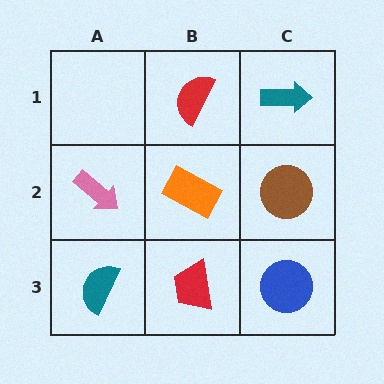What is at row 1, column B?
A red semicircle.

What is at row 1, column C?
A teal arrow.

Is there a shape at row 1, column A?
No, that cell is empty.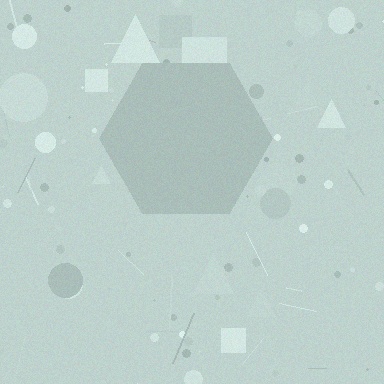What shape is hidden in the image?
A hexagon is hidden in the image.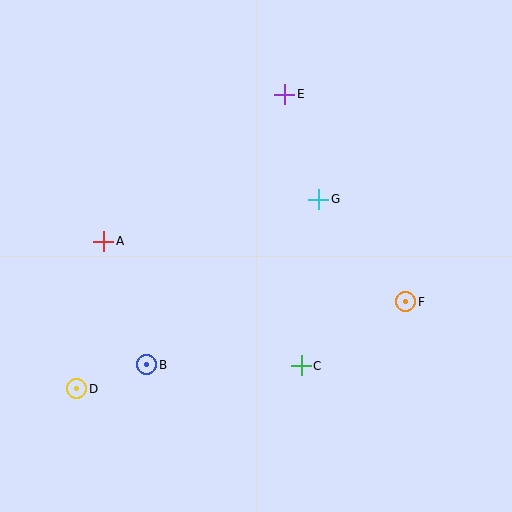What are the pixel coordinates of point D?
Point D is at (77, 389).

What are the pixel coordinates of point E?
Point E is at (285, 94).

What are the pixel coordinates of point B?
Point B is at (147, 365).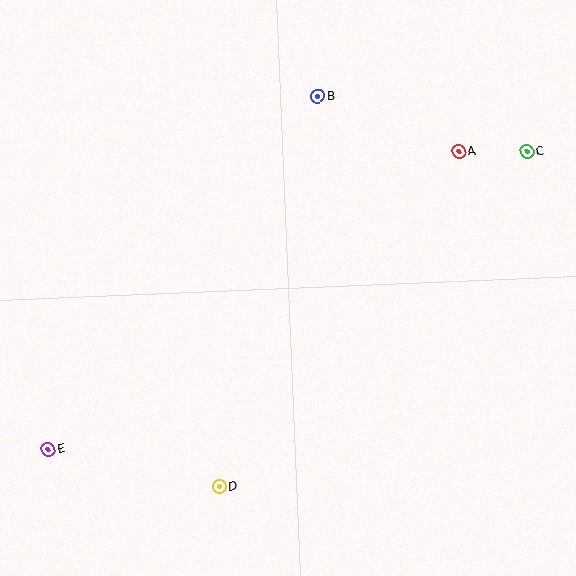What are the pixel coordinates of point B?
Point B is at (318, 96).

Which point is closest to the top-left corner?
Point B is closest to the top-left corner.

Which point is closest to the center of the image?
Point B at (318, 96) is closest to the center.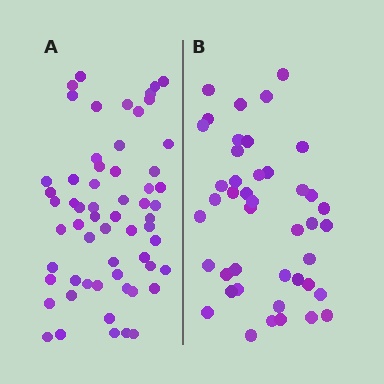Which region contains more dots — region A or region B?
Region A (the left region) has more dots.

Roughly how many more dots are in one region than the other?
Region A has approximately 15 more dots than region B.